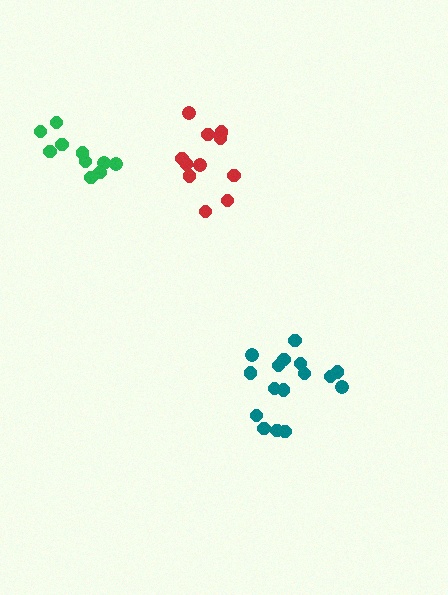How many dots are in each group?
Group 1: 11 dots, Group 2: 16 dots, Group 3: 10 dots (37 total).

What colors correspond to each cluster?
The clusters are colored: red, teal, green.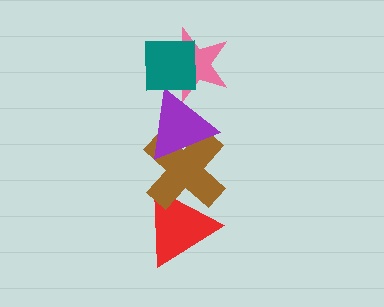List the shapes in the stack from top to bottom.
From top to bottom: the teal square, the pink star, the purple triangle, the brown cross, the red triangle.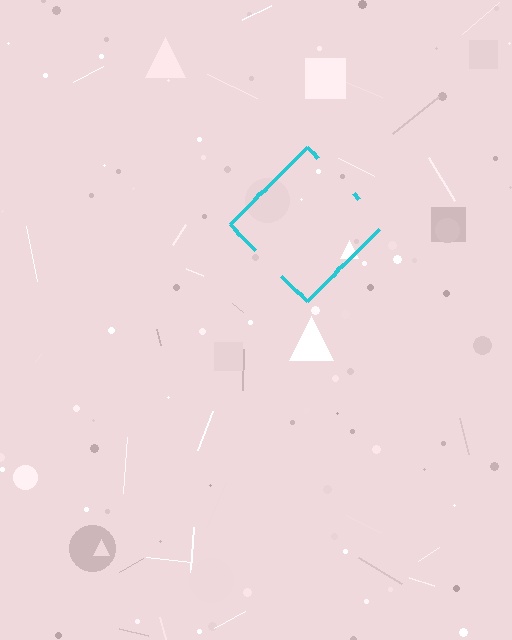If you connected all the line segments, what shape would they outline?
They would outline a diamond.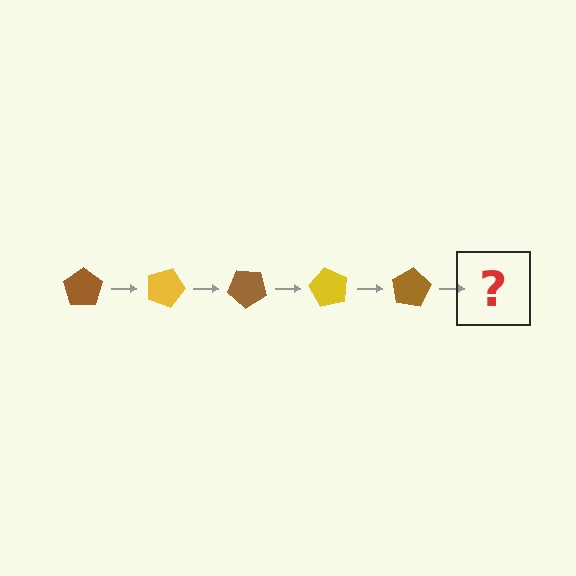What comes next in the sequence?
The next element should be a yellow pentagon, rotated 100 degrees from the start.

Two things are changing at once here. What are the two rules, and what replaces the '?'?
The two rules are that it rotates 20 degrees each step and the color cycles through brown and yellow. The '?' should be a yellow pentagon, rotated 100 degrees from the start.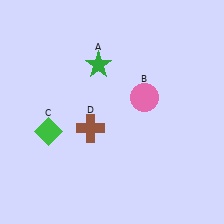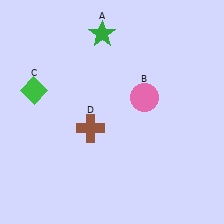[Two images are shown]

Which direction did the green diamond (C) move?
The green diamond (C) moved up.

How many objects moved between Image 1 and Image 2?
2 objects moved between the two images.